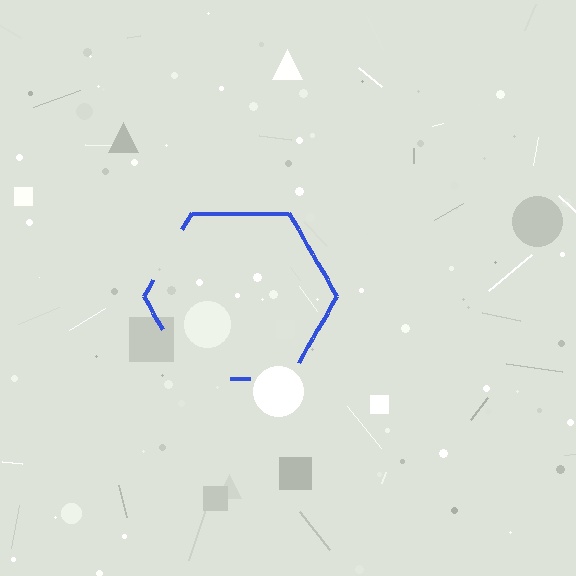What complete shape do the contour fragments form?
The contour fragments form a hexagon.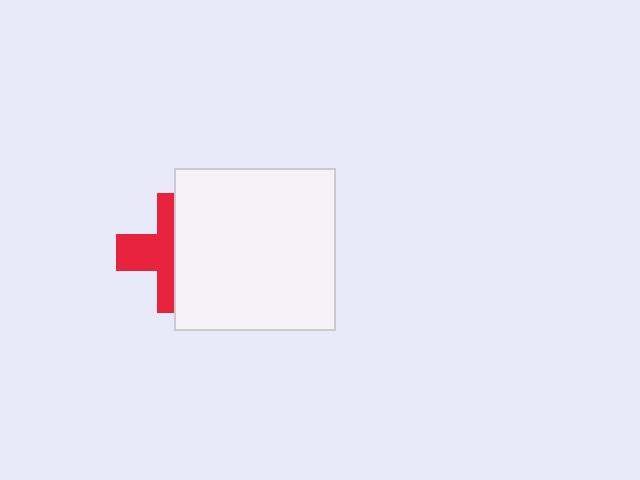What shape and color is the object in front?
The object in front is a white square.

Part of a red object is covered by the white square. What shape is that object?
It is a cross.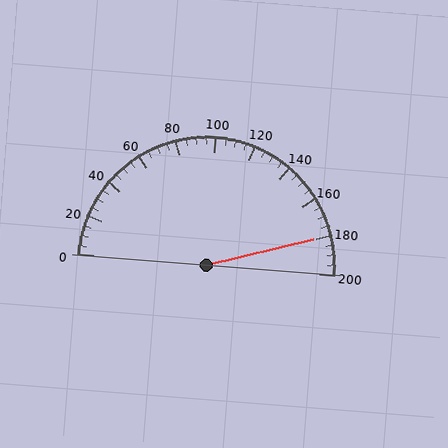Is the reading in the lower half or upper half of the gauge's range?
The reading is in the upper half of the range (0 to 200).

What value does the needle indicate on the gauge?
The needle indicates approximately 180.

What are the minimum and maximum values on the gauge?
The gauge ranges from 0 to 200.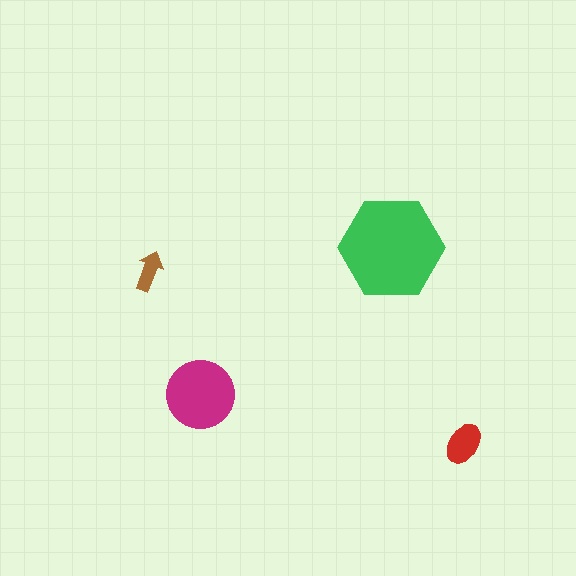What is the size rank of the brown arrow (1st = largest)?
4th.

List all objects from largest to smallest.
The green hexagon, the magenta circle, the red ellipse, the brown arrow.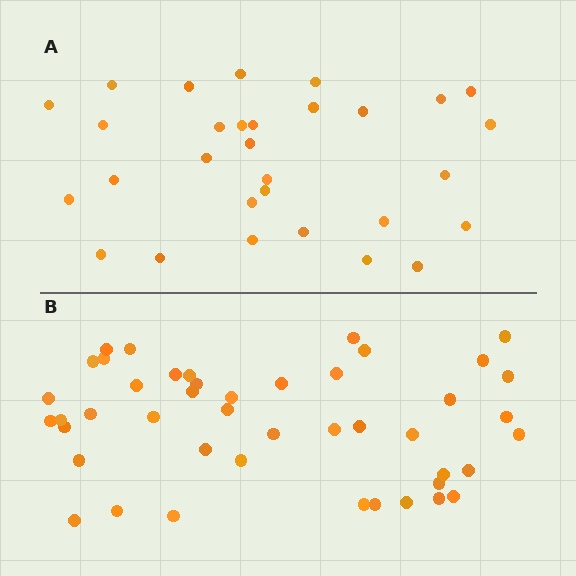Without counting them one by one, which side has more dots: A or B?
Region B (the bottom region) has more dots.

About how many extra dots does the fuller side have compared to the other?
Region B has approximately 15 more dots than region A.